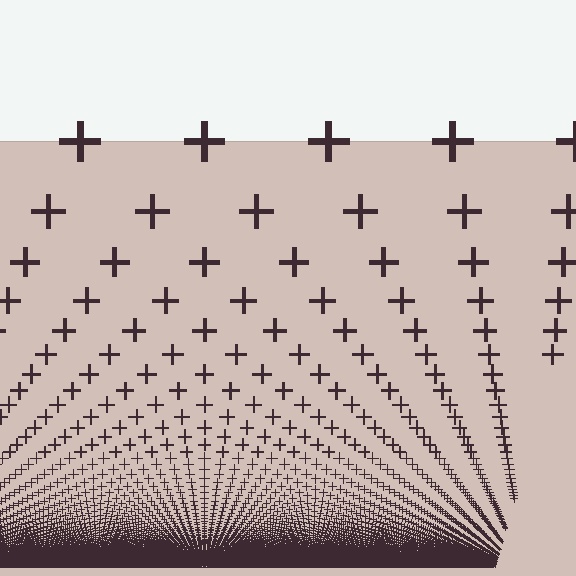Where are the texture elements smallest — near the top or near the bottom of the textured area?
Near the bottom.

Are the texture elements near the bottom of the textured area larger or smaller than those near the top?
Smaller. The gradient is inverted — elements near the bottom are smaller and denser.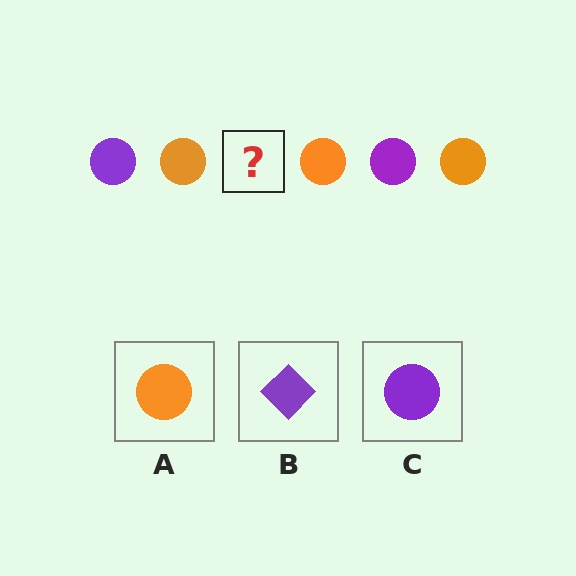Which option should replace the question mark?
Option C.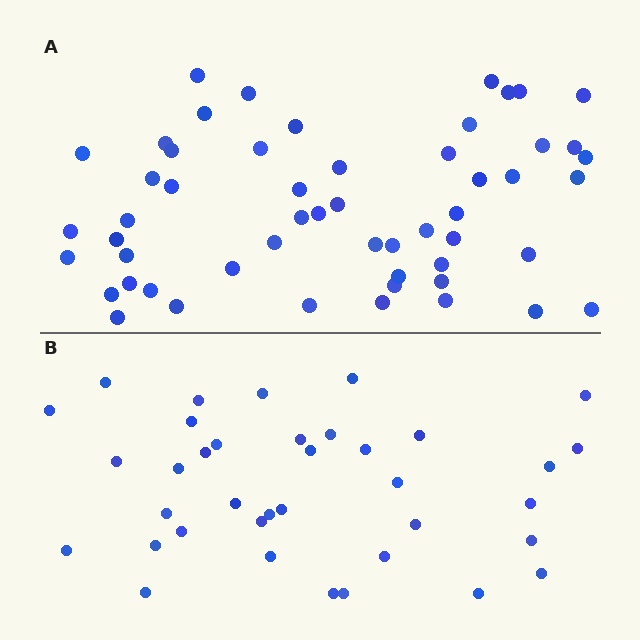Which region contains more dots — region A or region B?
Region A (the top region) has more dots.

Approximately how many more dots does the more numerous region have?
Region A has approximately 15 more dots than region B.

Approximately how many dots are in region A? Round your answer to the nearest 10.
About 50 dots. (The exact count is 54, which rounds to 50.)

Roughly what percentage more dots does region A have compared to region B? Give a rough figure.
About 45% more.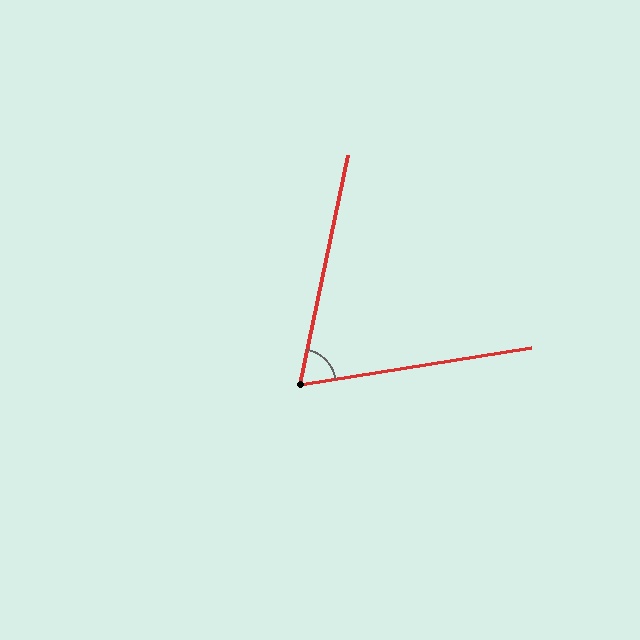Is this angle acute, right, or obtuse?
It is acute.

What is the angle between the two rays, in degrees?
Approximately 69 degrees.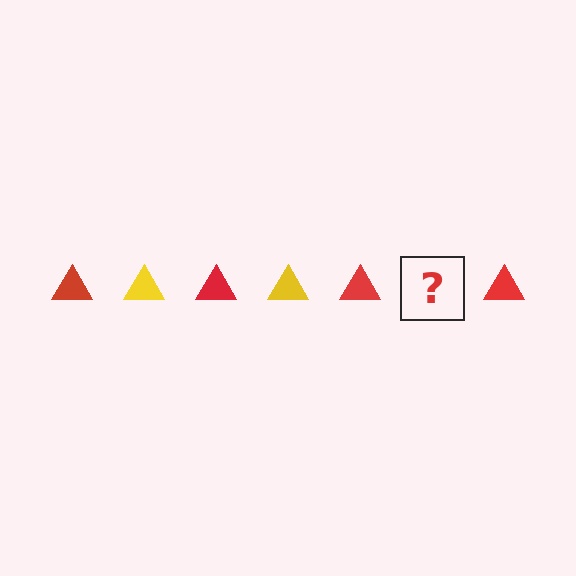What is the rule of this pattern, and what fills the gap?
The rule is that the pattern cycles through red, yellow triangles. The gap should be filled with a yellow triangle.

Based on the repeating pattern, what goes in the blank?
The blank should be a yellow triangle.